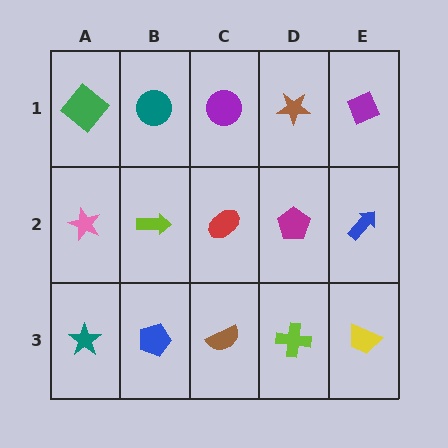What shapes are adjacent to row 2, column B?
A teal circle (row 1, column B), a blue pentagon (row 3, column B), a pink star (row 2, column A), a red ellipse (row 2, column C).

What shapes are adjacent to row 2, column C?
A purple circle (row 1, column C), a brown semicircle (row 3, column C), a lime arrow (row 2, column B), a magenta pentagon (row 2, column D).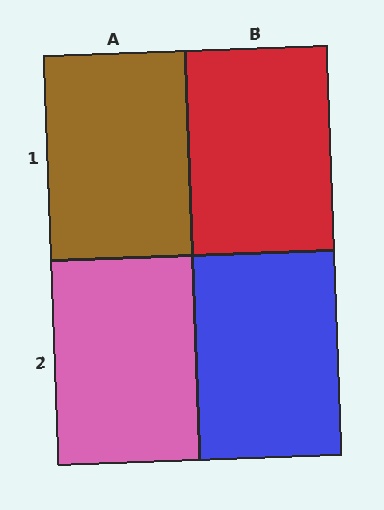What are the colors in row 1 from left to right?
Brown, red.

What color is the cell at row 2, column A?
Pink.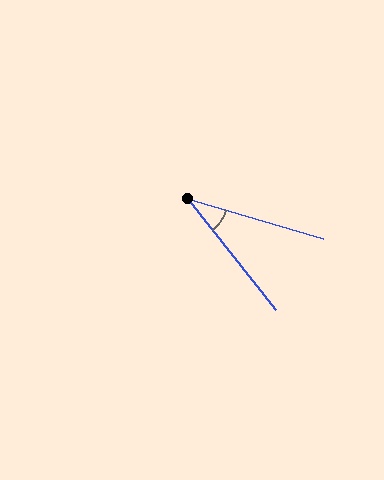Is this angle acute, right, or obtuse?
It is acute.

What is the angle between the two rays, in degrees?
Approximately 35 degrees.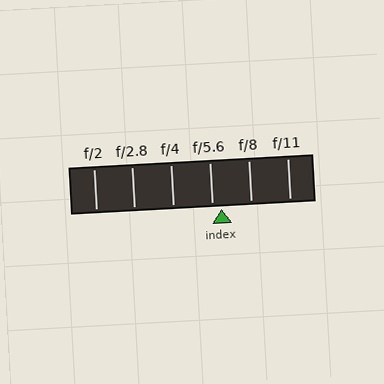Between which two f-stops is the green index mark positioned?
The index mark is between f/5.6 and f/8.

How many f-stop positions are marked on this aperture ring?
There are 6 f-stop positions marked.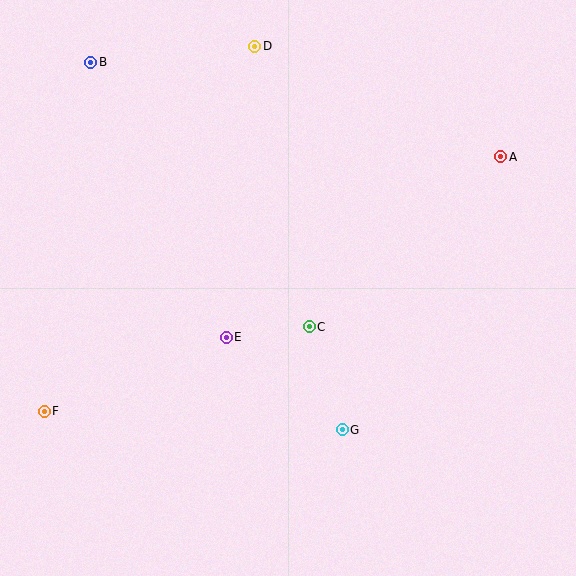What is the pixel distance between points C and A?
The distance between C and A is 256 pixels.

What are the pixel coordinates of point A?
Point A is at (501, 157).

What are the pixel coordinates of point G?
Point G is at (342, 430).